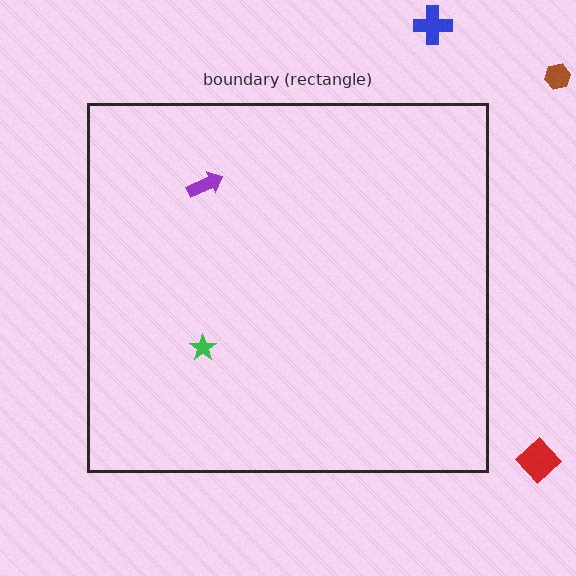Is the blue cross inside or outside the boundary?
Outside.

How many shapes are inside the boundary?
2 inside, 3 outside.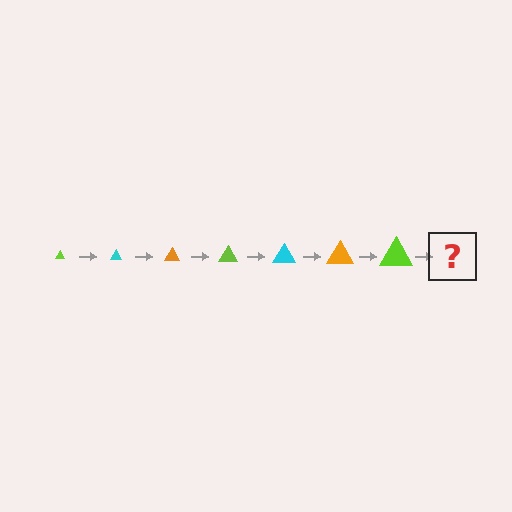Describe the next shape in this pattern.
It should be a cyan triangle, larger than the previous one.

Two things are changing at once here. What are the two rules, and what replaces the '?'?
The two rules are that the triangle grows larger each step and the color cycles through lime, cyan, and orange. The '?' should be a cyan triangle, larger than the previous one.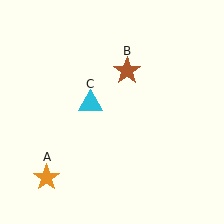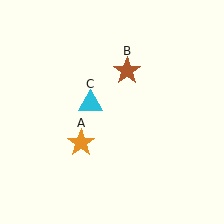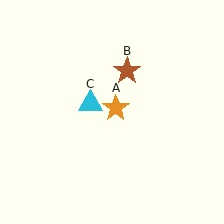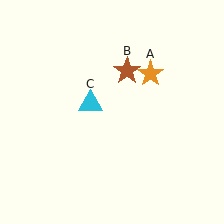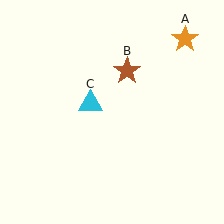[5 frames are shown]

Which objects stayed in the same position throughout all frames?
Brown star (object B) and cyan triangle (object C) remained stationary.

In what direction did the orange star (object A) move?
The orange star (object A) moved up and to the right.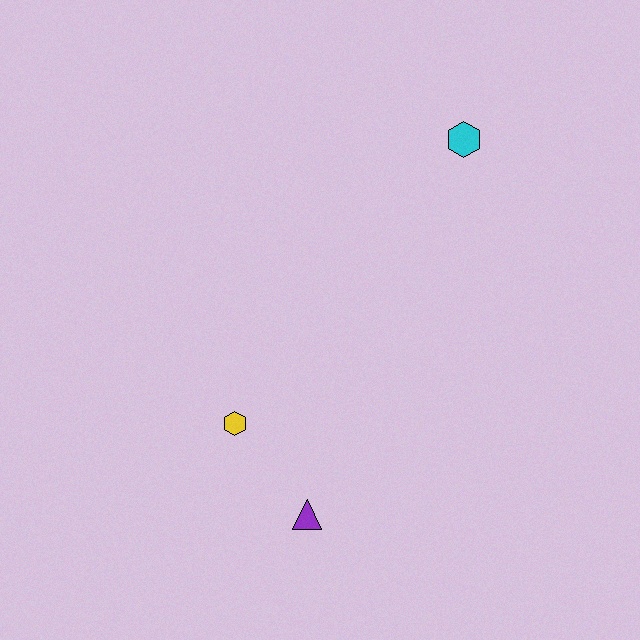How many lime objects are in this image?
There are no lime objects.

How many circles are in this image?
There are no circles.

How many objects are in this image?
There are 3 objects.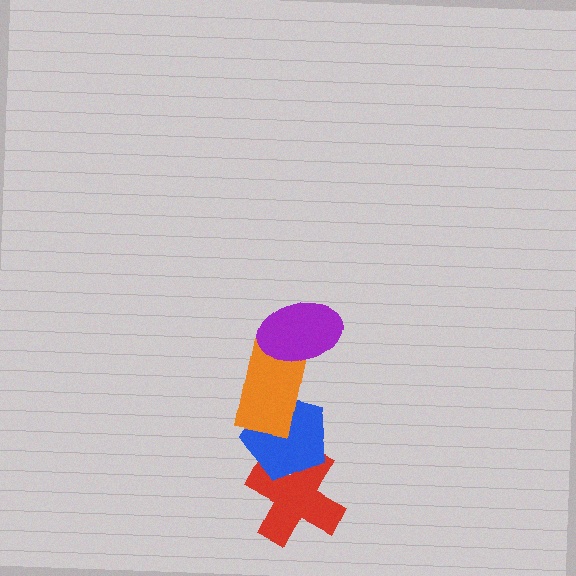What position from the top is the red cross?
The red cross is 4th from the top.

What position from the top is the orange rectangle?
The orange rectangle is 2nd from the top.